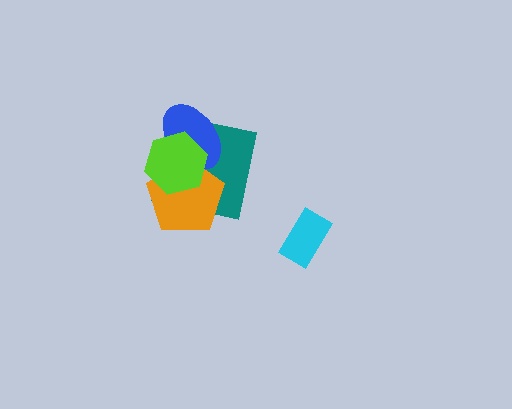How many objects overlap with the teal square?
3 objects overlap with the teal square.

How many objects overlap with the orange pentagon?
3 objects overlap with the orange pentagon.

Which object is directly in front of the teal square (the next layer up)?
The blue ellipse is directly in front of the teal square.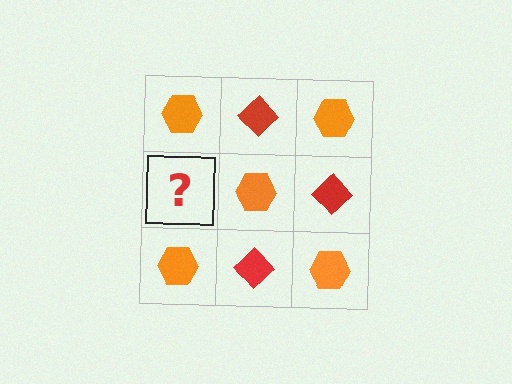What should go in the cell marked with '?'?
The missing cell should contain a red diamond.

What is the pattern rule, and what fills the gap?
The rule is that it alternates orange hexagon and red diamond in a checkerboard pattern. The gap should be filled with a red diamond.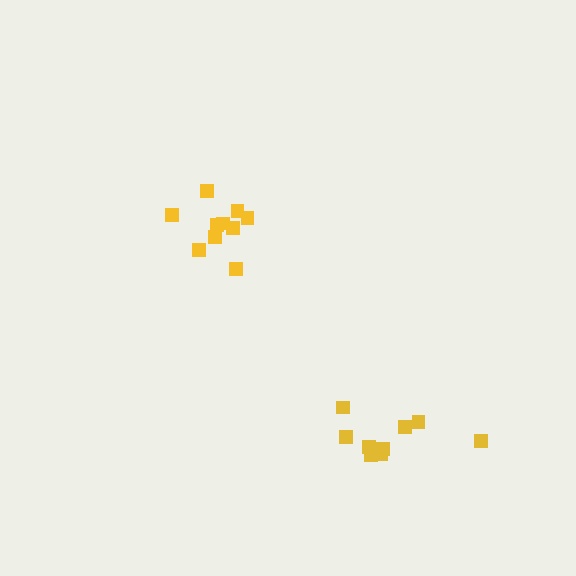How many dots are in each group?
Group 1: 9 dots, Group 2: 10 dots (19 total).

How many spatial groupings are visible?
There are 2 spatial groupings.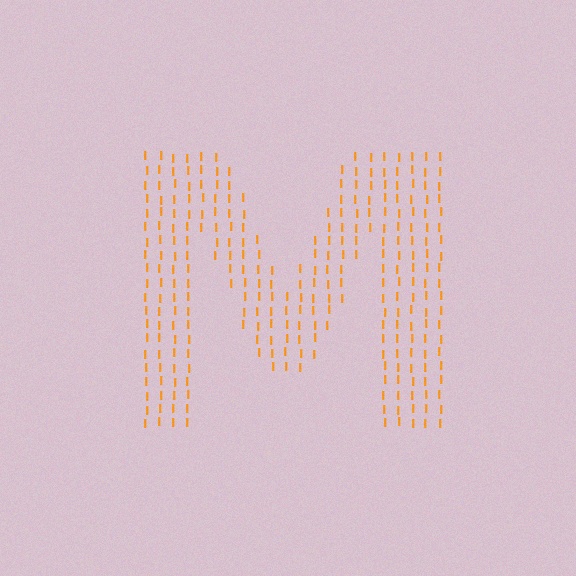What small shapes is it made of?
It is made of small letter I's.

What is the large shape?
The large shape is the letter M.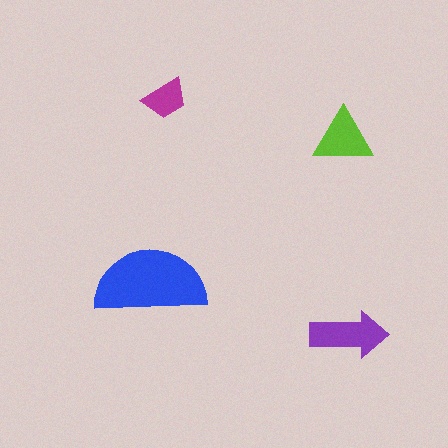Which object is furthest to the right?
The purple arrow is rightmost.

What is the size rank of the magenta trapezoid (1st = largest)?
4th.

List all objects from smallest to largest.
The magenta trapezoid, the lime triangle, the purple arrow, the blue semicircle.